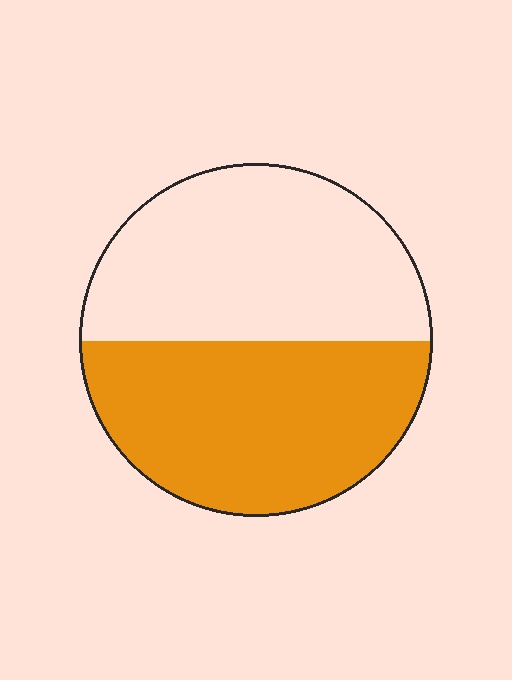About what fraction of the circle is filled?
About one half (1/2).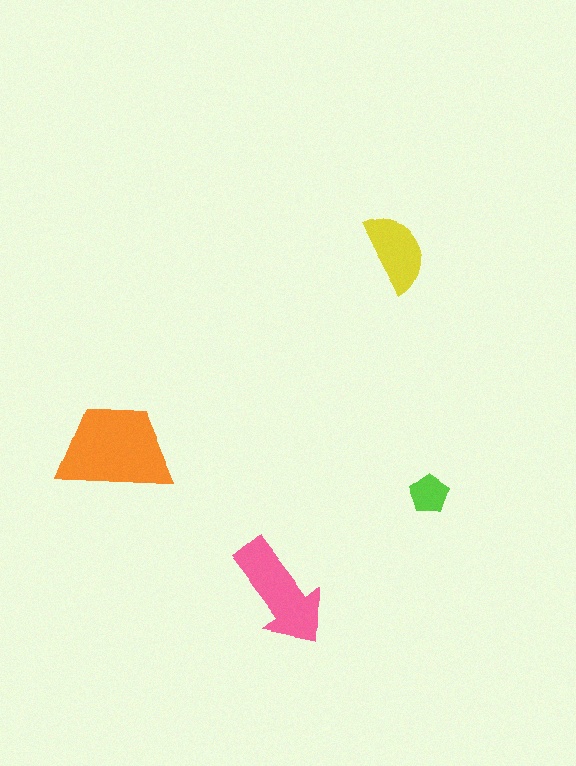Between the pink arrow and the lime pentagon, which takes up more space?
The pink arrow.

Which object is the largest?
The orange trapezoid.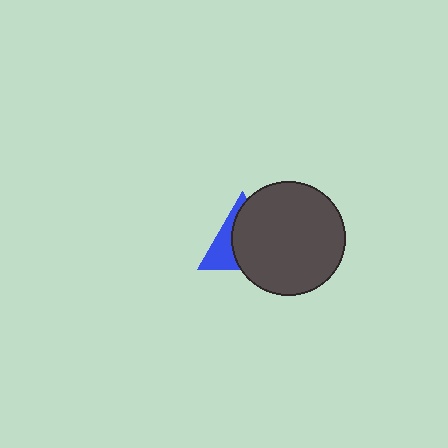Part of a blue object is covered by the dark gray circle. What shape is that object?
It is a triangle.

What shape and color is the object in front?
The object in front is a dark gray circle.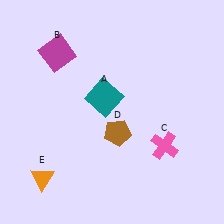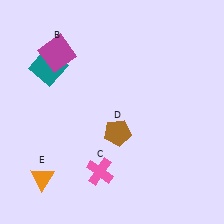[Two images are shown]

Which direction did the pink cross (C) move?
The pink cross (C) moved left.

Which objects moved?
The objects that moved are: the teal square (A), the pink cross (C).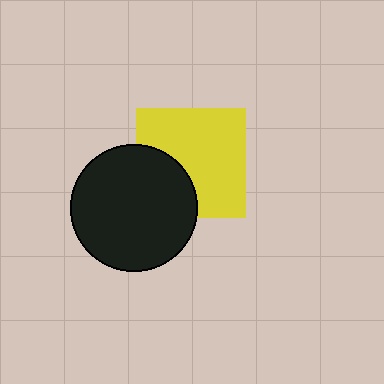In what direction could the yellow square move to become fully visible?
The yellow square could move toward the upper-right. That would shift it out from behind the black circle entirely.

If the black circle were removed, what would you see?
You would see the complete yellow square.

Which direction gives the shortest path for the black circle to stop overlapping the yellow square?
Moving toward the lower-left gives the shortest separation.